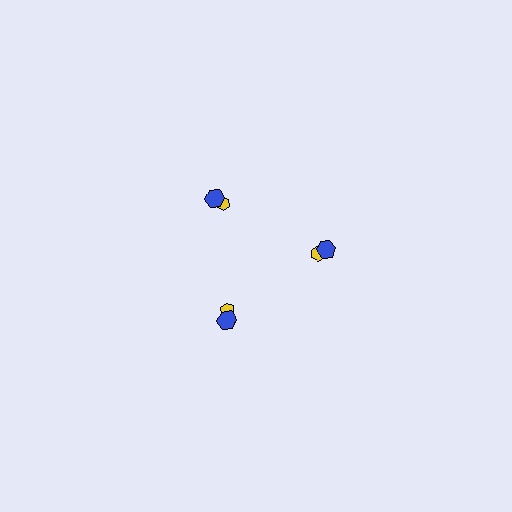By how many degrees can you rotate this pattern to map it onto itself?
The pattern maps onto itself every 120 degrees of rotation.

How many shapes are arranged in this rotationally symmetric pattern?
There are 6 shapes, arranged in 3 groups of 2.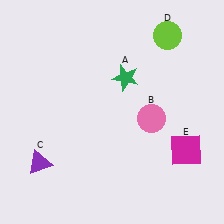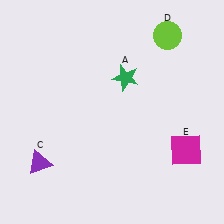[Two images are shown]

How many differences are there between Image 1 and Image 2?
There is 1 difference between the two images.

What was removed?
The pink circle (B) was removed in Image 2.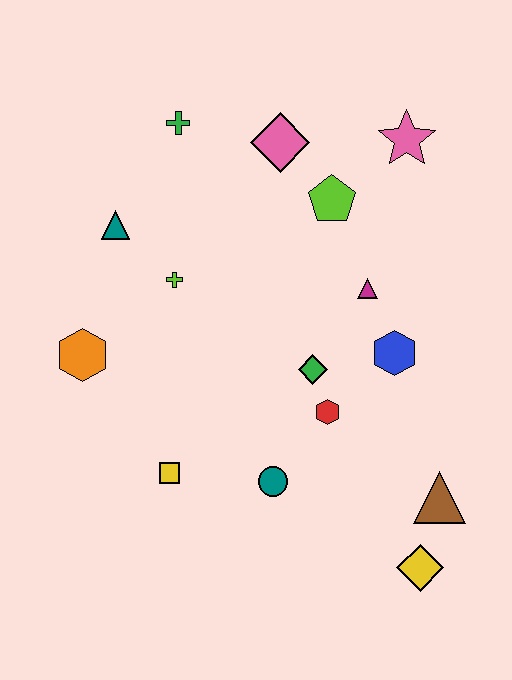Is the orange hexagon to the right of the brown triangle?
No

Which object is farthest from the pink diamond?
The yellow diamond is farthest from the pink diamond.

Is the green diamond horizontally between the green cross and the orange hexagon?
No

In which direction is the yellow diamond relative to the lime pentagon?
The yellow diamond is below the lime pentagon.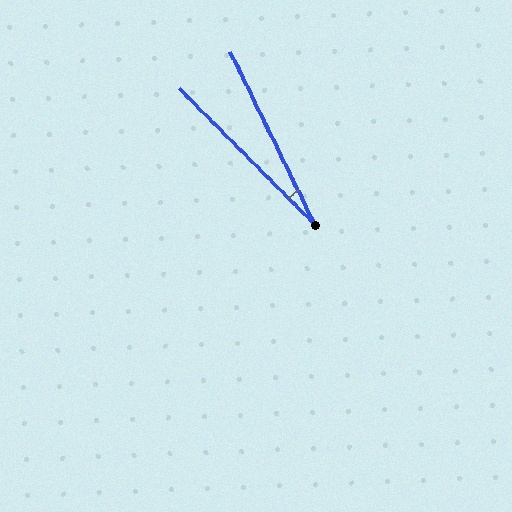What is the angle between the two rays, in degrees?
Approximately 19 degrees.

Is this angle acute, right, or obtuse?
It is acute.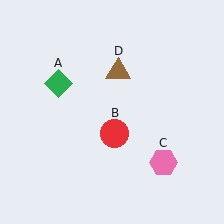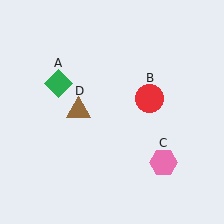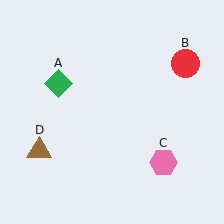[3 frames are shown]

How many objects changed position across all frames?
2 objects changed position: red circle (object B), brown triangle (object D).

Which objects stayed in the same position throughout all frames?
Green diamond (object A) and pink hexagon (object C) remained stationary.